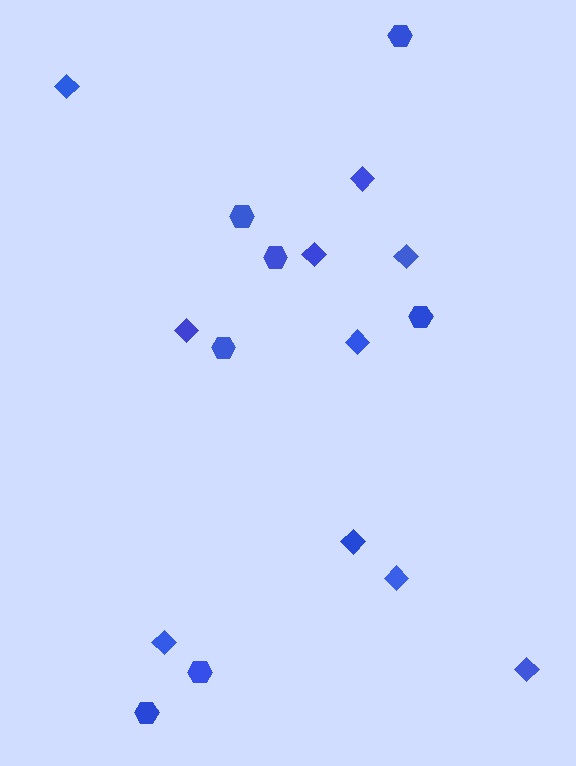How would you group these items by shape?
There are 2 groups: one group of hexagons (7) and one group of diamonds (10).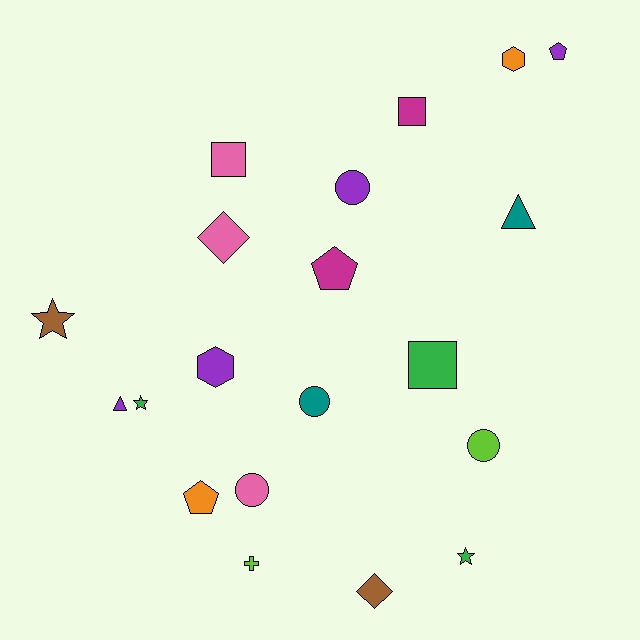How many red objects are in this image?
There are no red objects.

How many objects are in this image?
There are 20 objects.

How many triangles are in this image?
There are 2 triangles.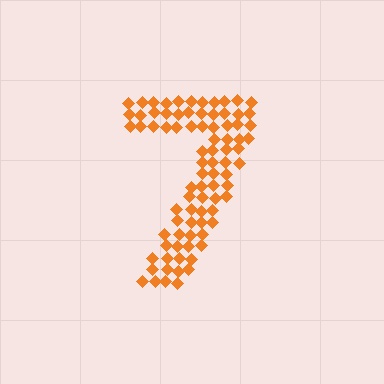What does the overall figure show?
The overall figure shows the digit 7.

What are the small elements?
The small elements are diamonds.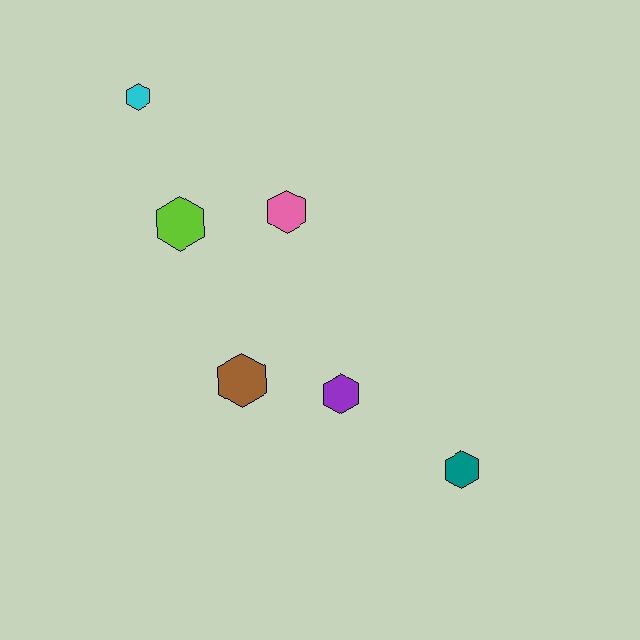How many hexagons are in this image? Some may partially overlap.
There are 6 hexagons.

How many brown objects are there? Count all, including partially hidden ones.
There is 1 brown object.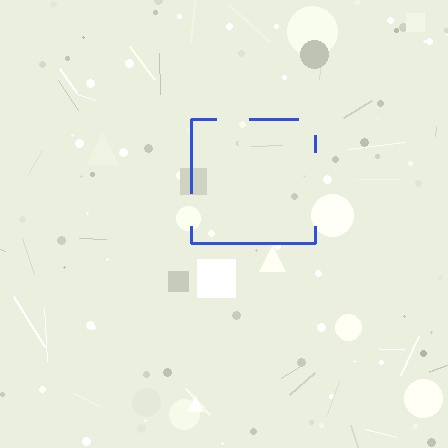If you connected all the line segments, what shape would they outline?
They would outline a square.